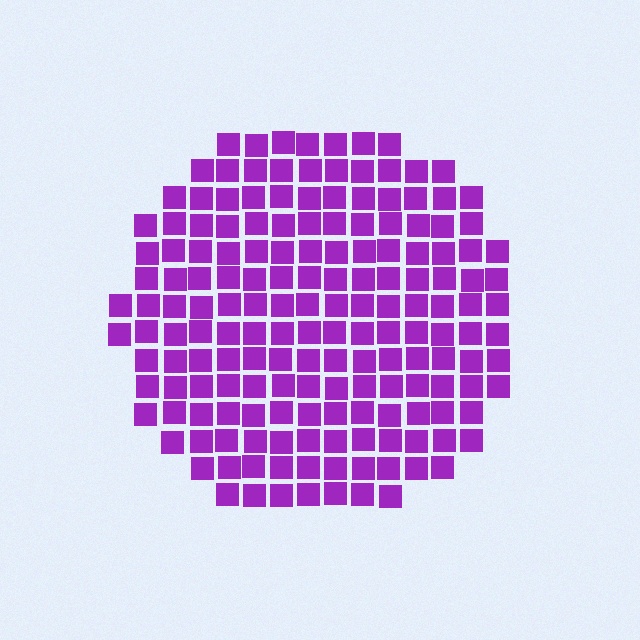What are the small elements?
The small elements are squares.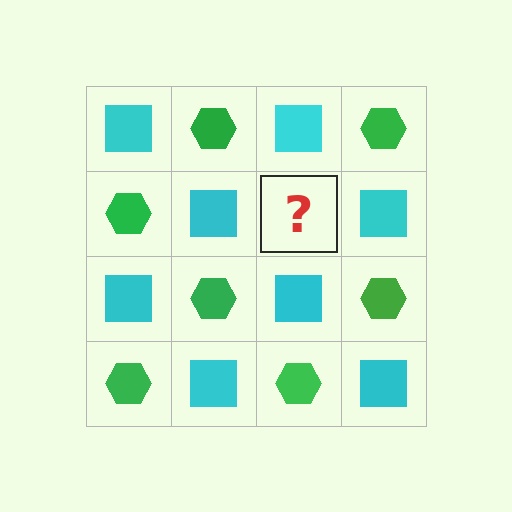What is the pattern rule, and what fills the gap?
The rule is that it alternates cyan square and green hexagon in a checkerboard pattern. The gap should be filled with a green hexagon.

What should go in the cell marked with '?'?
The missing cell should contain a green hexagon.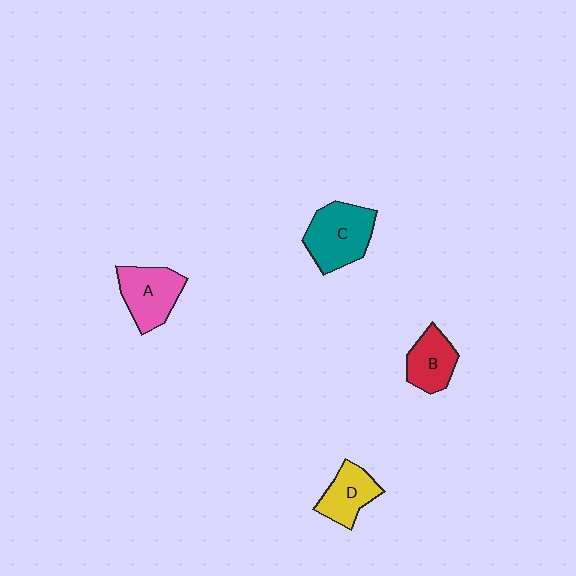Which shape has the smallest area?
Shape B (red).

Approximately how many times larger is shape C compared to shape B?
Approximately 1.5 times.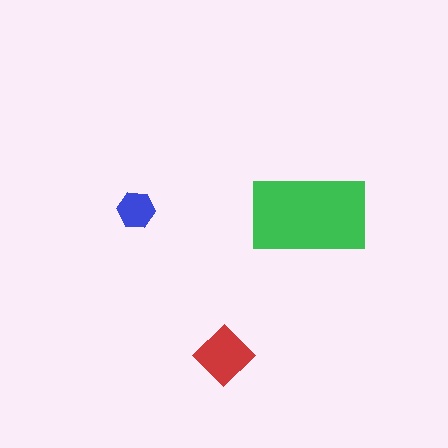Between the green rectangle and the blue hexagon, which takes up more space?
The green rectangle.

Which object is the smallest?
The blue hexagon.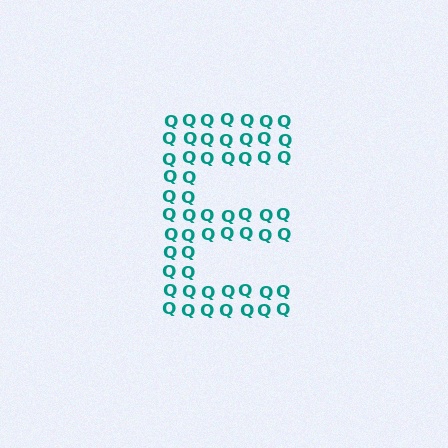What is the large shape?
The large shape is the letter E.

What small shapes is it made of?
It is made of small letter Q's.